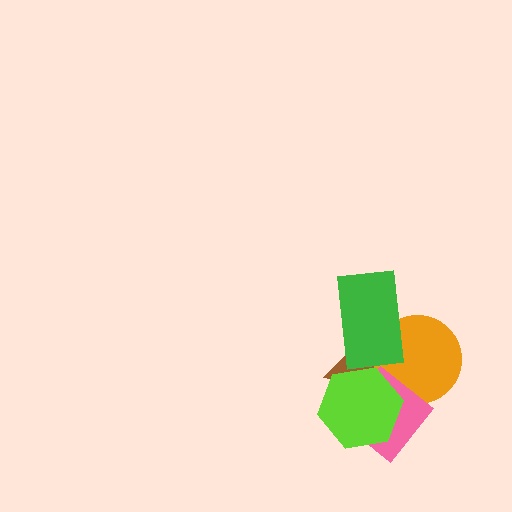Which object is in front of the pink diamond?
The lime hexagon is in front of the pink diamond.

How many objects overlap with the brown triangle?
4 objects overlap with the brown triangle.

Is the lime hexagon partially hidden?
No, no other shape covers it.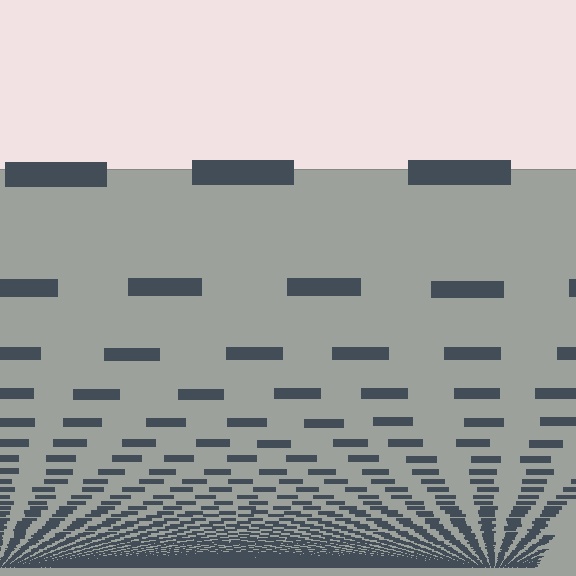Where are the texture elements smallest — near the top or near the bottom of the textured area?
Near the bottom.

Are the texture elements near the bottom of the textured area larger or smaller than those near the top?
Smaller. The gradient is inverted — elements near the bottom are smaller and denser.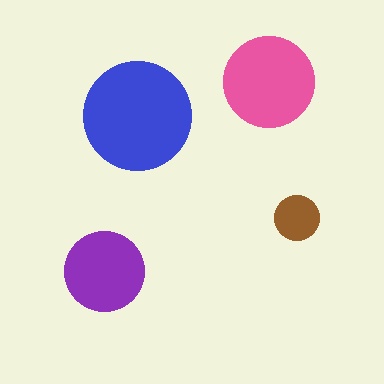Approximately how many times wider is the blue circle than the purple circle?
About 1.5 times wider.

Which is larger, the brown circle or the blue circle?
The blue one.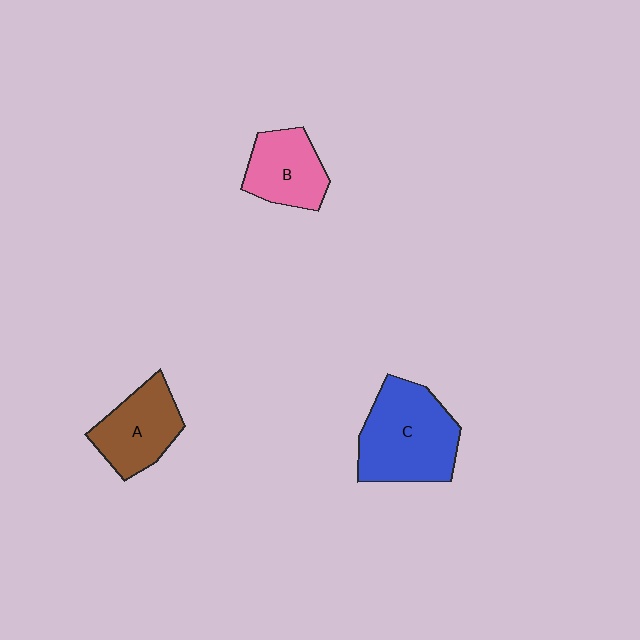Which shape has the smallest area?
Shape B (pink).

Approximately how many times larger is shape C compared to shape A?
Approximately 1.5 times.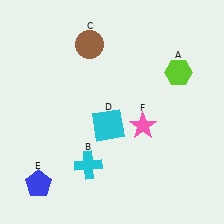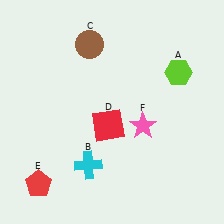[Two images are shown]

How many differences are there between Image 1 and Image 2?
There are 2 differences between the two images.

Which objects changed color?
D changed from cyan to red. E changed from blue to red.